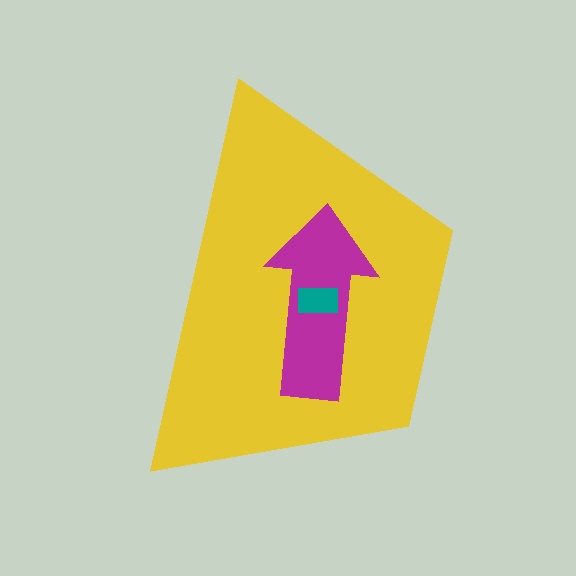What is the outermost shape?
The yellow trapezoid.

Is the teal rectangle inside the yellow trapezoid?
Yes.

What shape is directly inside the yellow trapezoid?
The magenta arrow.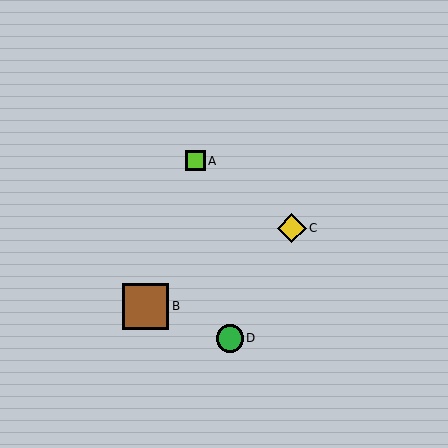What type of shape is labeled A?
Shape A is a lime square.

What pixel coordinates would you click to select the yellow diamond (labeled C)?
Click at (292, 228) to select the yellow diamond C.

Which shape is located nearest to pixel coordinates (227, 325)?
The green circle (labeled D) at (230, 338) is nearest to that location.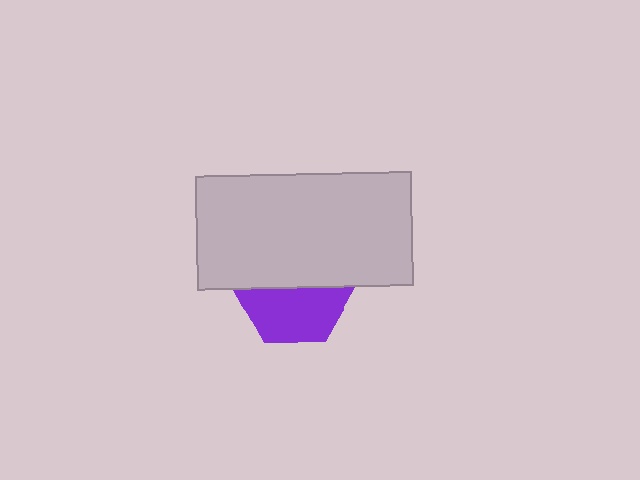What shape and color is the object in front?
The object in front is a light gray rectangle.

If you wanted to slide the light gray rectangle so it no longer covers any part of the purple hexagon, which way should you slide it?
Slide it up — that is the most direct way to separate the two shapes.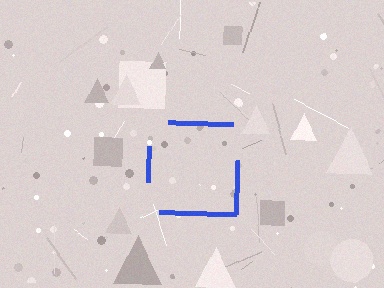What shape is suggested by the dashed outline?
The dashed outline suggests a square.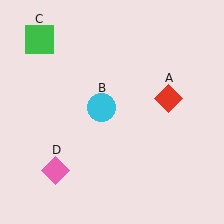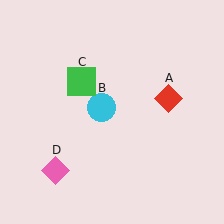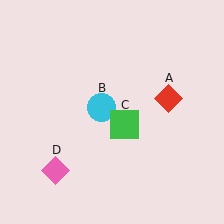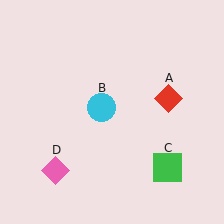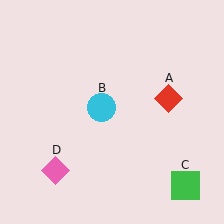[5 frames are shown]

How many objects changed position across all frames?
1 object changed position: green square (object C).